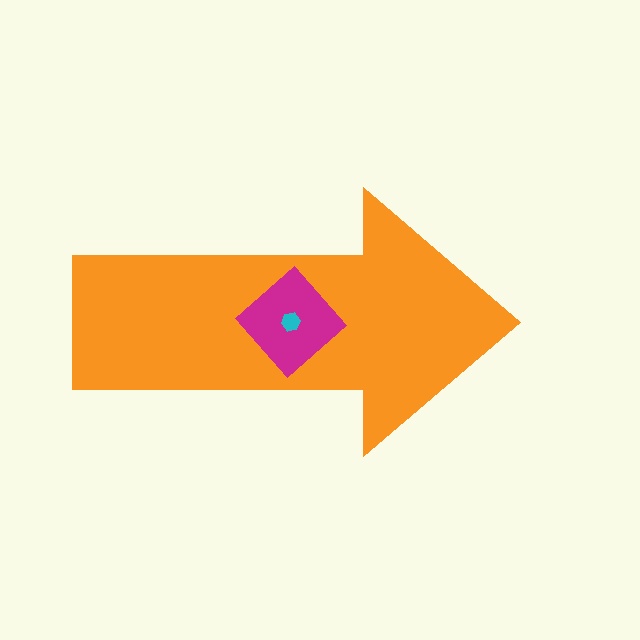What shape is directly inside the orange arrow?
The magenta diamond.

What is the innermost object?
The cyan hexagon.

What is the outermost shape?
The orange arrow.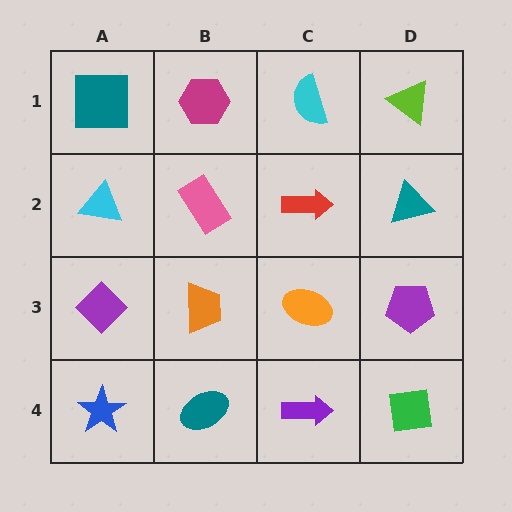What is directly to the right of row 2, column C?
A teal triangle.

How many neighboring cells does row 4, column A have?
2.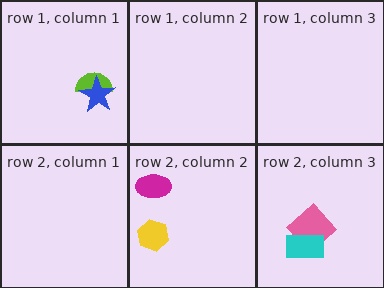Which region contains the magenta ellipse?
The row 2, column 2 region.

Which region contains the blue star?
The row 1, column 1 region.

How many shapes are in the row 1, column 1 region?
2.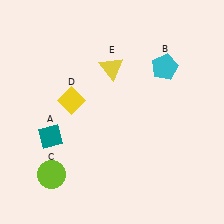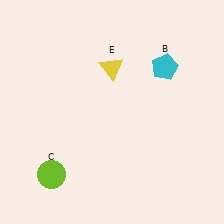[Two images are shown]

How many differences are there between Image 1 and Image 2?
There are 2 differences between the two images.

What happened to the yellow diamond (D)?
The yellow diamond (D) was removed in Image 2. It was in the top-left area of Image 1.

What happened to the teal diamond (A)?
The teal diamond (A) was removed in Image 2. It was in the bottom-left area of Image 1.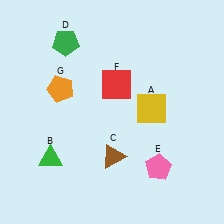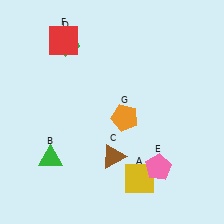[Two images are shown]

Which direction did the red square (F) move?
The red square (F) moved left.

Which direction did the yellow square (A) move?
The yellow square (A) moved down.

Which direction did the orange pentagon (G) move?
The orange pentagon (G) moved right.